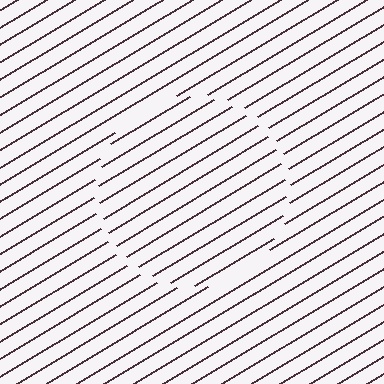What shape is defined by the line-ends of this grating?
An illusory circle. The interior of the shape contains the same grating, shifted by half a period — the contour is defined by the phase discontinuity where line-ends from the inner and outer gratings abut.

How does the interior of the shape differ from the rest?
The interior of the shape contains the same grating, shifted by half a period — the contour is defined by the phase discontinuity where line-ends from the inner and outer gratings abut.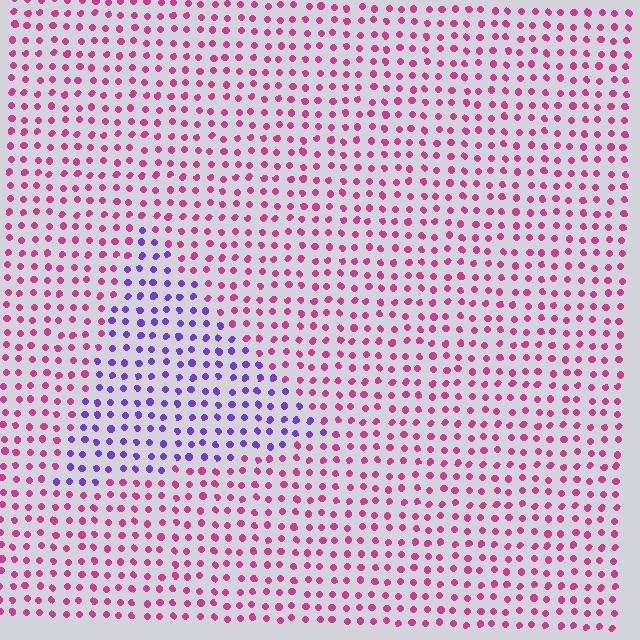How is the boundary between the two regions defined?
The boundary is defined purely by a slight shift in hue (about 55 degrees). Spacing, size, and orientation are identical on both sides.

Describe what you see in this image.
The image is filled with small magenta elements in a uniform arrangement. A triangle-shaped region is visible where the elements are tinted to a slightly different hue, forming a subtle color boundary.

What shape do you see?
I see a triangle.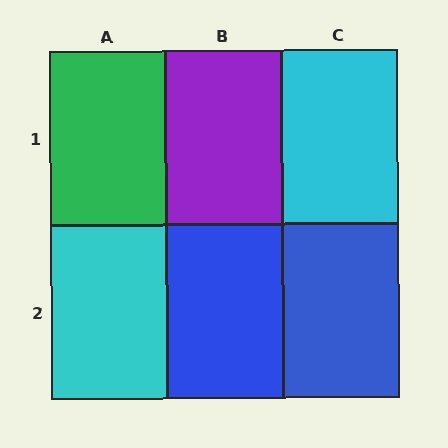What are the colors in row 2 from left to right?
Cyan, blue, blue.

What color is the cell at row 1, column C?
Cyan.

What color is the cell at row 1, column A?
Green.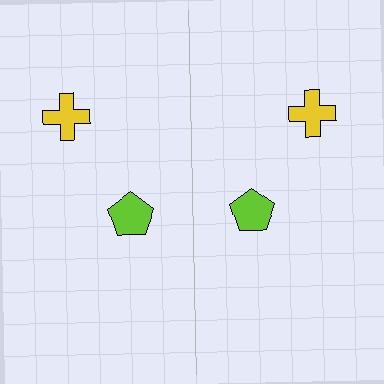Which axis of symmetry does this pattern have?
The pattern has a vertical axis of symmetry running through the center of the image.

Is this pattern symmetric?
Yes, this pattern has bilateral (reflection) symmetry.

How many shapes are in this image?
There are 4 shapes in this image.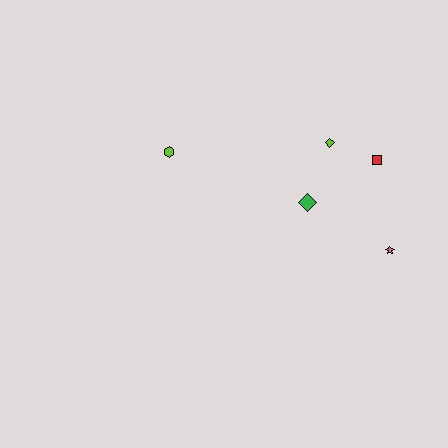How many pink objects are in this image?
There is 1 pink object.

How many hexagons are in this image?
There is 1 hexagon.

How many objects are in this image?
There are 5 objects.